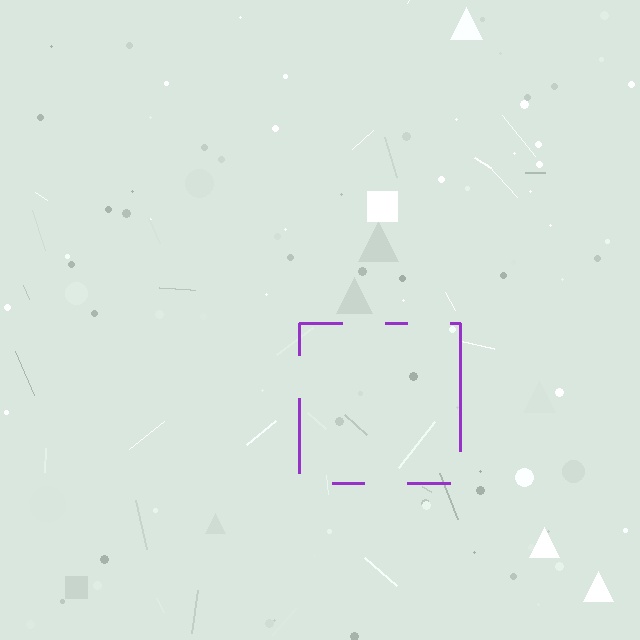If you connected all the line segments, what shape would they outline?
They would outline a square.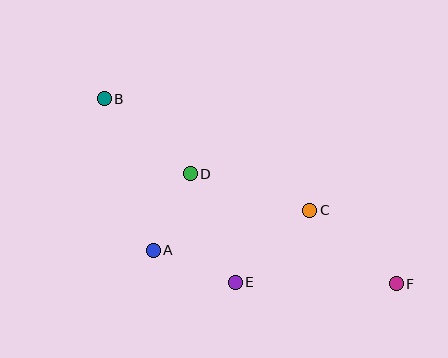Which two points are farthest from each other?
Points B and F are farthest from each other.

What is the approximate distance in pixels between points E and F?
The distance between E and F is approximately 161 pixels.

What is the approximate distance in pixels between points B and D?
The distance between B and D is approximately 114 pixels.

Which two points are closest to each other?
Points A and D are closest to each other.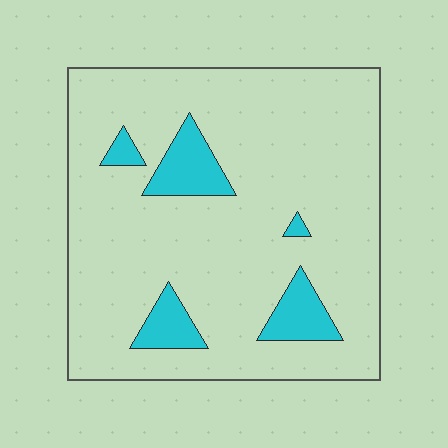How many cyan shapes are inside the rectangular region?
5.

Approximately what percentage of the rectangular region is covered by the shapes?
Approximately 10%.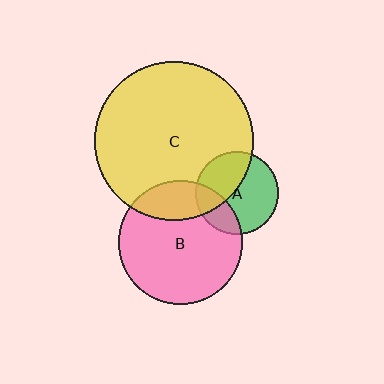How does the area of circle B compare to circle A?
Approximately 2.2 times.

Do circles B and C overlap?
Yes.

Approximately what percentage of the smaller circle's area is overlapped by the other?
Approximately 20%.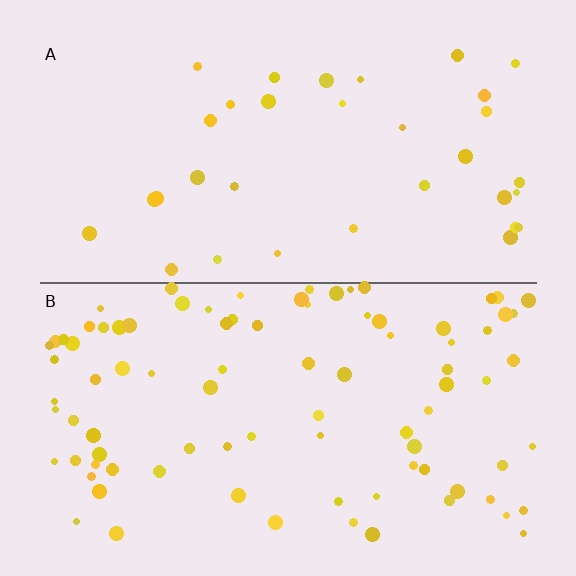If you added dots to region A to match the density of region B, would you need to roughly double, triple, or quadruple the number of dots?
Approximately triple.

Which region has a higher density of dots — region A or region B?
B (the bottom).